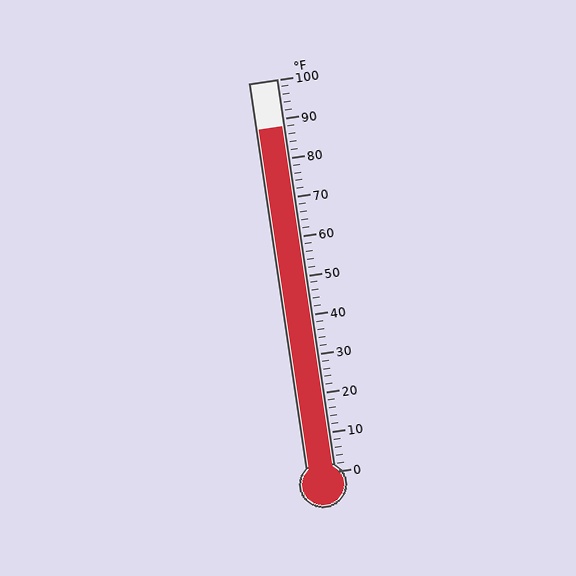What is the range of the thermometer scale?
The thermometer scale ranges from 0°F to 100°F.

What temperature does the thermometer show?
The thermometer shows approximately 88°F.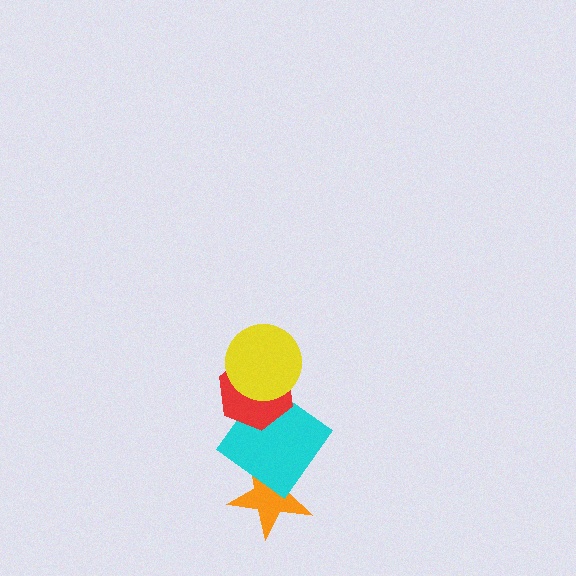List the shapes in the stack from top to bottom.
From top to bottom: the yellow circle, the red hexagon, the cyan diamond, the orange star.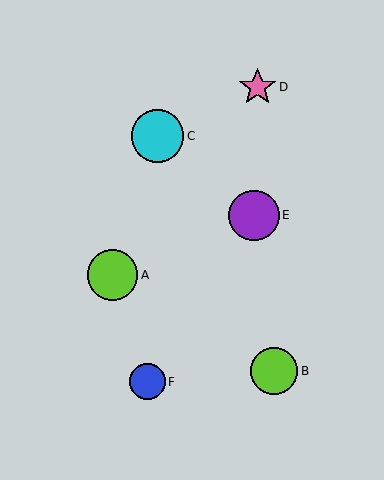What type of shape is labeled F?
Shape F is a blue circle.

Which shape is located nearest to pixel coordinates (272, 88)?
The pink star (labeled D) at (257, 87) is nearest to that location.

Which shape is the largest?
The cyan circle (labeled C) is the largest.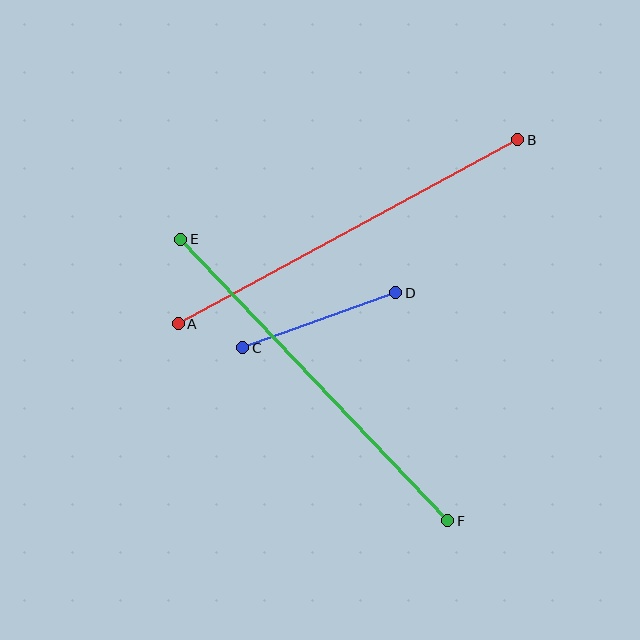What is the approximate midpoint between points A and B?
The midpoint is at approximately (348, 232) pixels.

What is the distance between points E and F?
The distance is approximately 388 pixels.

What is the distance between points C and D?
The distance is approximately 162 pixels.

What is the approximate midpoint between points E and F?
The midpoint is at approximately (314, 380) pixels.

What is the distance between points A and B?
The distance is approximately 386 pixels.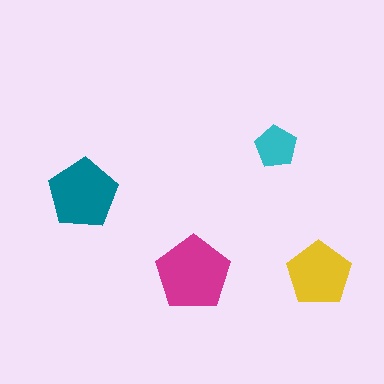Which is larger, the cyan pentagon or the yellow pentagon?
The yellow one.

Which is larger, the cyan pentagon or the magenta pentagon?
The magenta one.